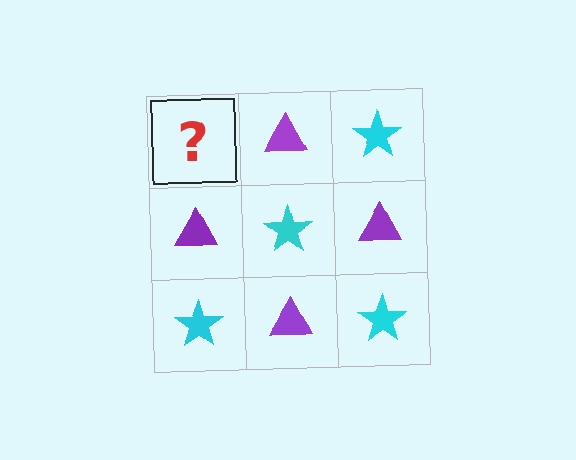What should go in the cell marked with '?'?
The missing cell should contain a cyan star.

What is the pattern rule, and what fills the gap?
The rule is that it alternates cyan star and purple triangle in a checkerboard pattern. The gap should be filled with a cyan star.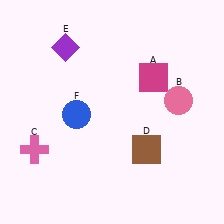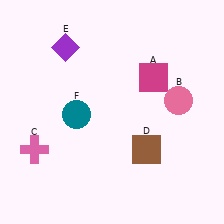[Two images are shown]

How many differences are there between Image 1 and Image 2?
There is 1 difference between the two images.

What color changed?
The circle (F) changed from blue in Image 1 to teal in Image 2.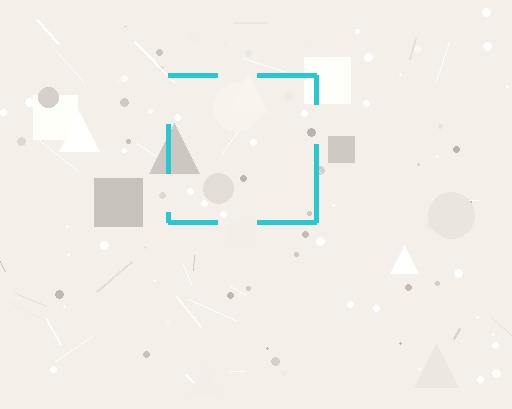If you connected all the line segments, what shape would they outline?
They would outline a square.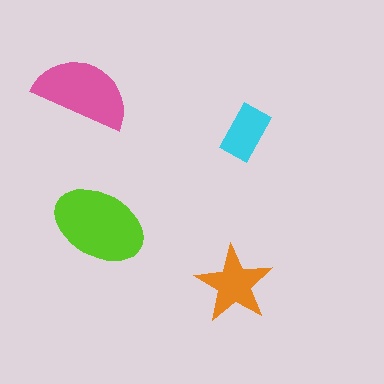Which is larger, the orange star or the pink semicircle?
The pink semicircle.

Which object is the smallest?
The cyan rectangle.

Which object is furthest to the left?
The pink semicircle is leftmost.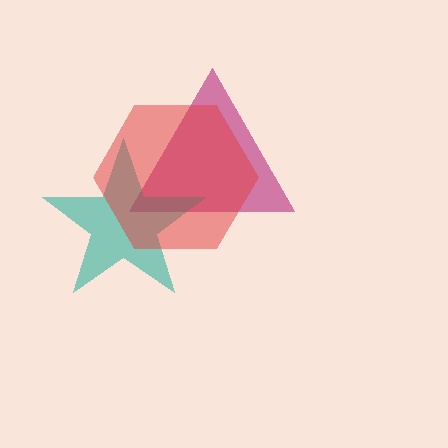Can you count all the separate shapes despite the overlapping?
Yes, there are 3 separate shapes.